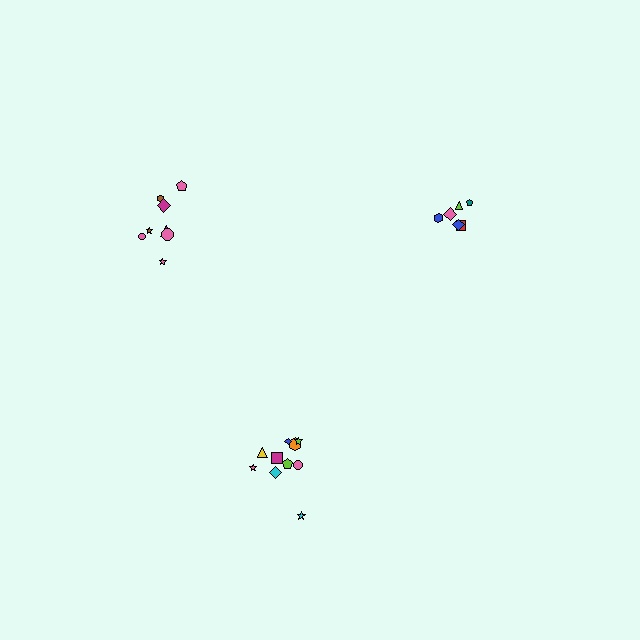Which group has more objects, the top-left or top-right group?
The top-left group.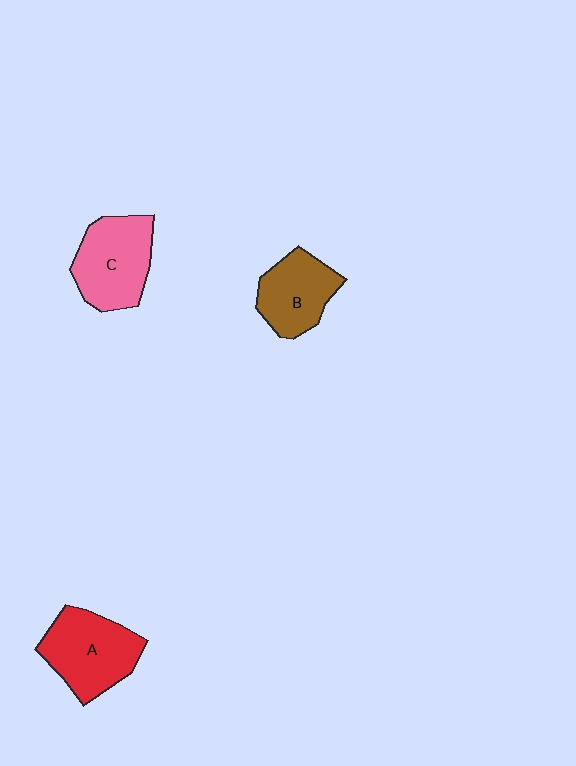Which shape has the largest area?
Shape A (red).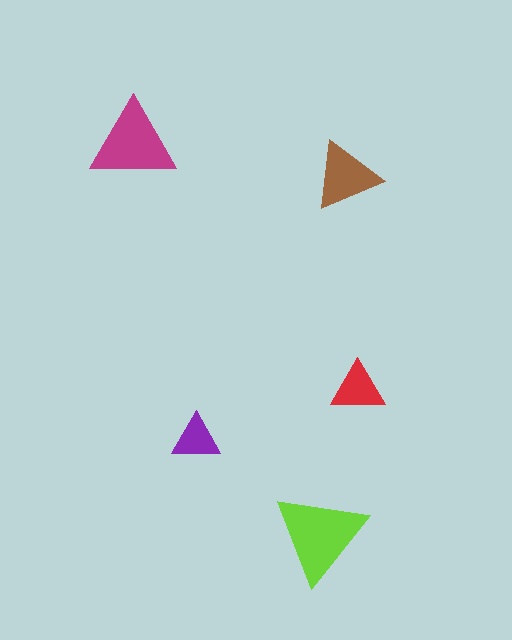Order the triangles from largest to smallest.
the lime one, the magenta one, the brown one, the red one, the purple one.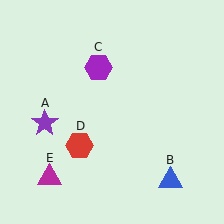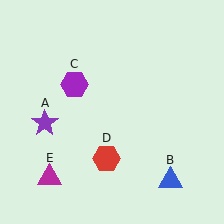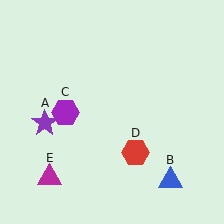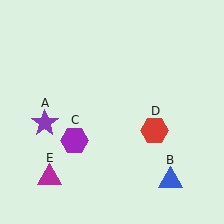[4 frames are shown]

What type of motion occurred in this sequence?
The purple hexagon (object C), red hexagon (object D) rotated counterclockwise around the center of the scene.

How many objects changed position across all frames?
2 objects changed position: purple hexagon (object C), red hexagon (object D).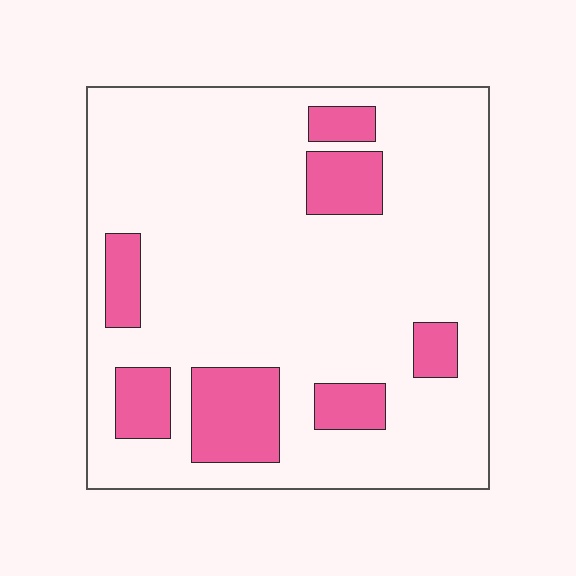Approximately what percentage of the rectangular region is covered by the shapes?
Approximately 20%.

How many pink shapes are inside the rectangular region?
7.